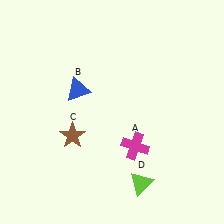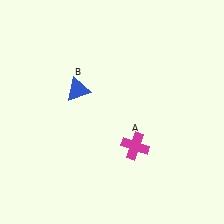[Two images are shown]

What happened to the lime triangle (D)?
The lime triangle (D) was removed in Image 2. It was in the bottom-right area of Image 1.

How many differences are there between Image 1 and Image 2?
There are 2 differences between the two images.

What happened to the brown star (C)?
The brown star (C) was removed in Image 2. It was in the bottom-left area of Image 1.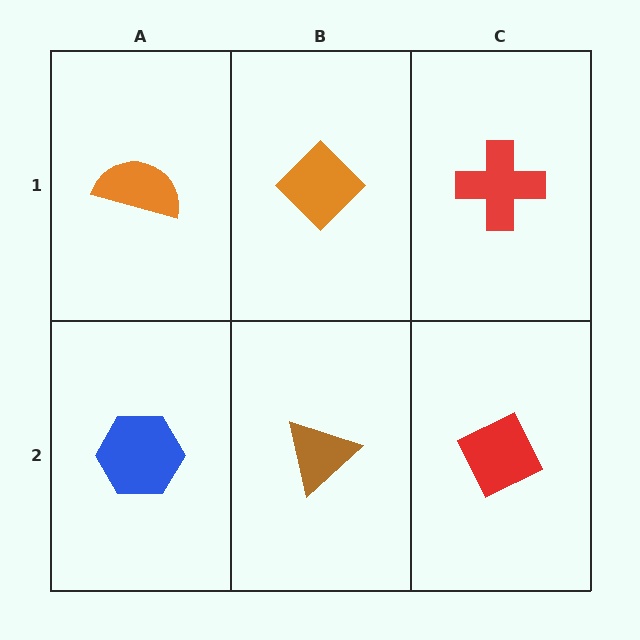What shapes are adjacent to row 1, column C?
A red diamond (row 2, column C), an orange diamond (row 1, column B).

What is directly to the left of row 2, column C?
A brown triangle.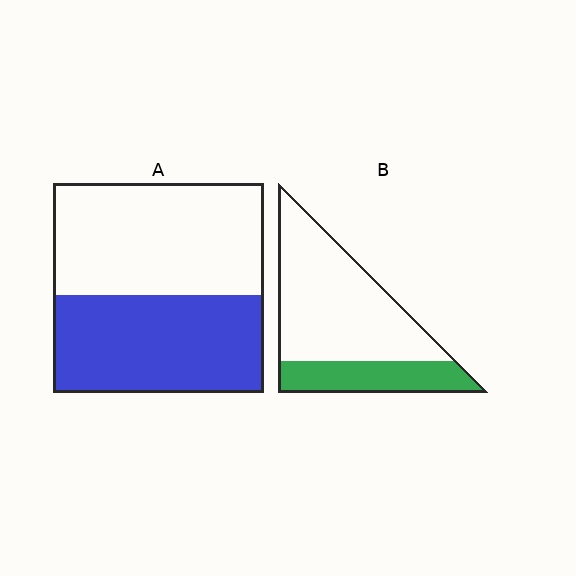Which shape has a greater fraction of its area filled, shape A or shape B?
Shape A.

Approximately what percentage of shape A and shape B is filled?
A is approximately 45% and B is approximately 30%.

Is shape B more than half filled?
No.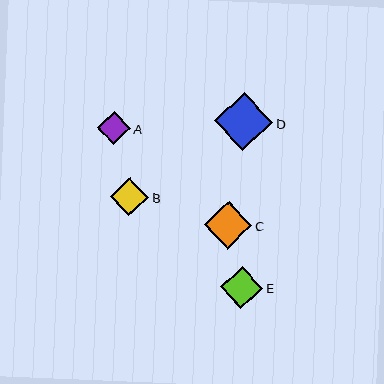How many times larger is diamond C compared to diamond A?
Diamond C is approximately 1.4 times the size of diamond A.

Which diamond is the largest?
Diamond D is the largest with a size of approximately 59 pixels.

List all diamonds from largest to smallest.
From largest to smallest: D, C, E, B, A.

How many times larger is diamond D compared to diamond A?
Diamond D is approximately 1.8 times the size of diamond A.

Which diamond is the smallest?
Diamond A is the smallest with a size of approximately 33 pixels.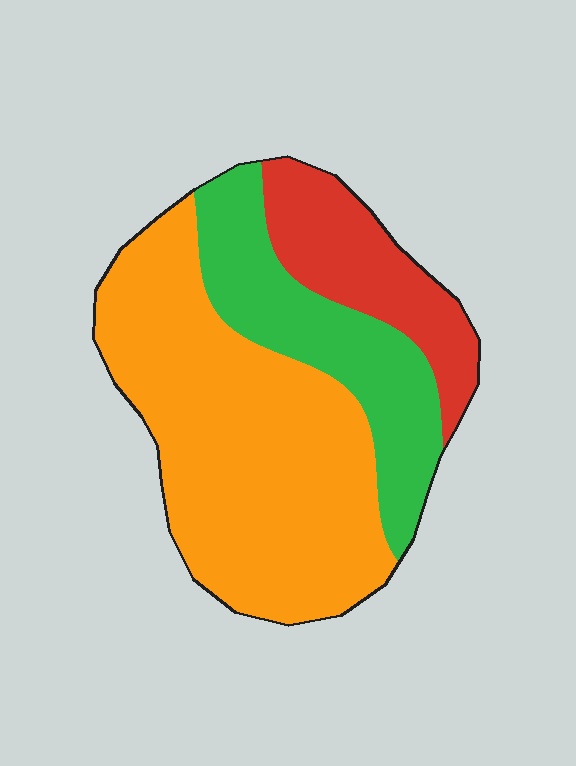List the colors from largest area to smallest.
From largest to smallest: orange, green, red.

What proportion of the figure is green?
Green covers roughly 25% of the figure.